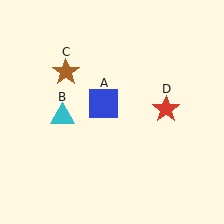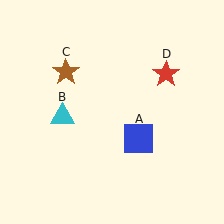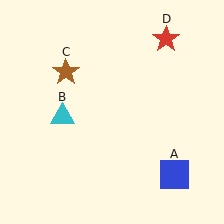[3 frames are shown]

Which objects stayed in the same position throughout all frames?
Cyan triangle (object B) and brown star (object C) remained stationary.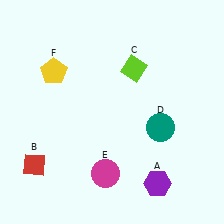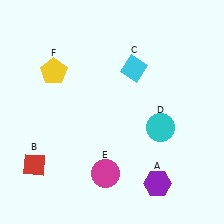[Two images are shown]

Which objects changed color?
C changed from lime to cyan. D changed from teal to cyan.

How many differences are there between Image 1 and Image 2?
There are 2 differences between the two images.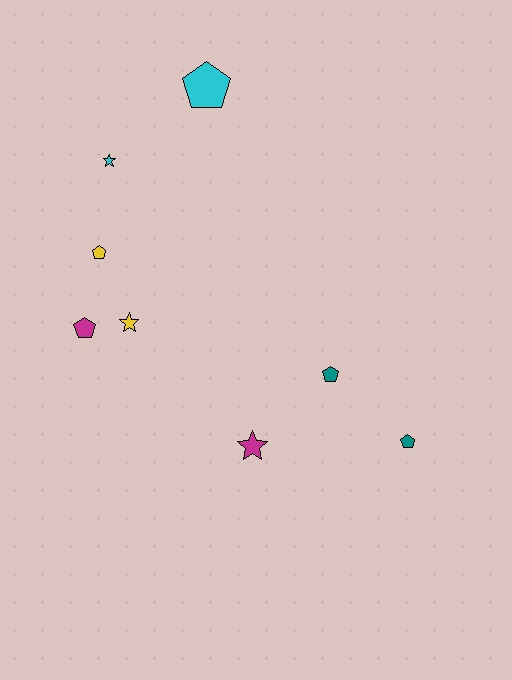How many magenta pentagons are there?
There is 1 magenta pentagon.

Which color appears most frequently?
Yellow, with 2 objects.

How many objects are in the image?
There are 8 objects.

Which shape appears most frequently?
Pentagon, with 5 objects.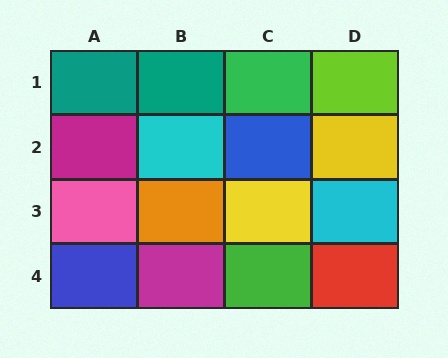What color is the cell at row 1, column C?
Green.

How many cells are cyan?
2 cells are cyan.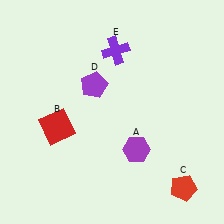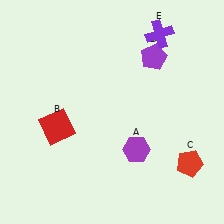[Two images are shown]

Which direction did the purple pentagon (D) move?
The purple pentagon (D) moved right.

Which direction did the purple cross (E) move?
The purple cross (E) moved right.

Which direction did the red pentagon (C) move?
The red pentagon (C) moved up.